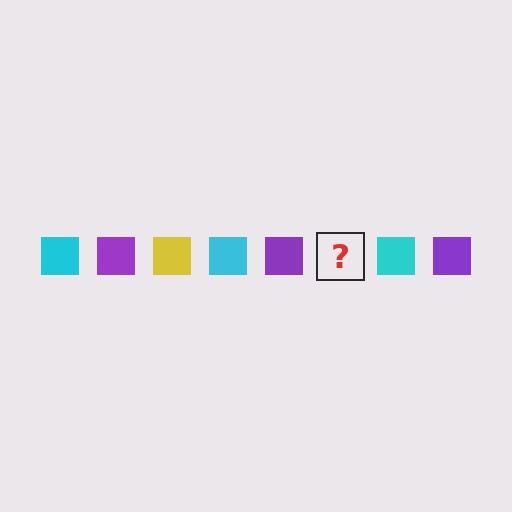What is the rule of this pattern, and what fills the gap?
The rule is that the pattern cycles through cyan, purple, yellow squares. The gap should be filled with a yellow square.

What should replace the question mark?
The question mark should be replaced with a yellow square.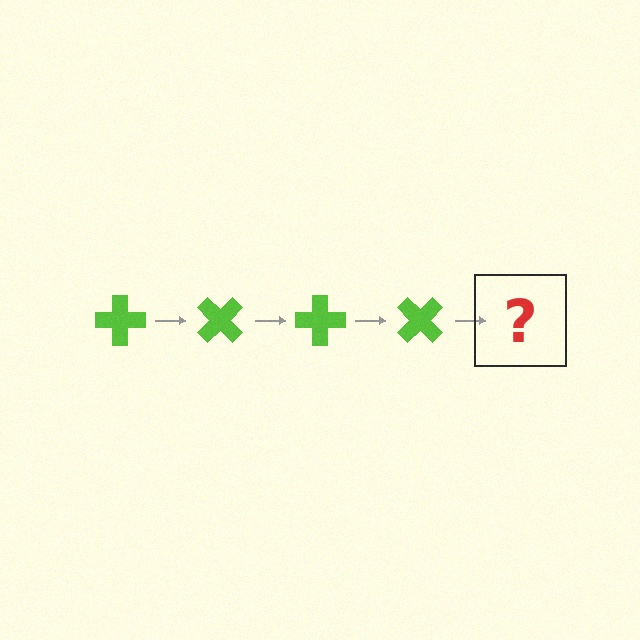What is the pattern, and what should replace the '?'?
The pattern is that the cross rotates 45 degrees each step. The '?' should be a lime cross rotated 180 degrees.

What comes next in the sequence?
The next element should be a lime cross rotated 180 degrees.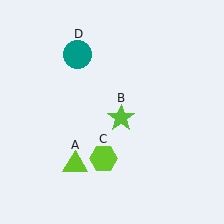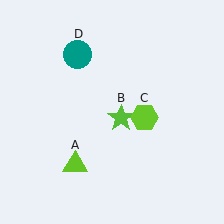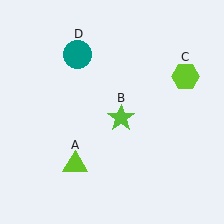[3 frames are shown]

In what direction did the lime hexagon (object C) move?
The lime hexagon (object C) moved up and to the right.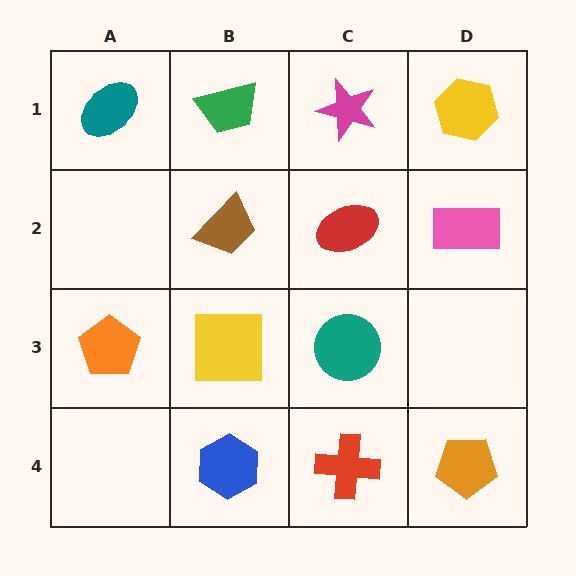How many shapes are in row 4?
3 shapes.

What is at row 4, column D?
An orange pentagon.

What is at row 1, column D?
A yellow hexagon.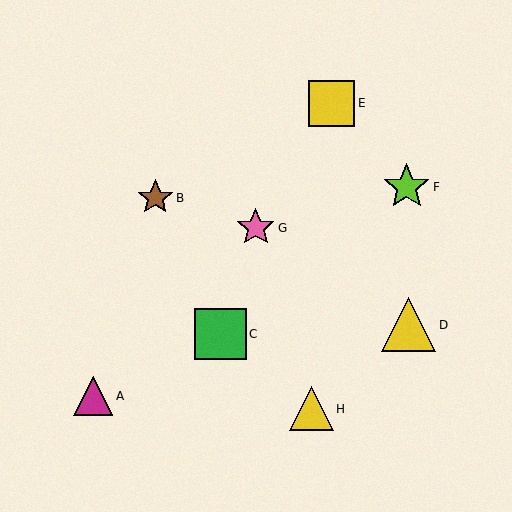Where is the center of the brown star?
The center of the brown star is at (155, 198).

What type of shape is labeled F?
Shape F is a lime star.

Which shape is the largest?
The yellow triangle (labeled D) is the largest.